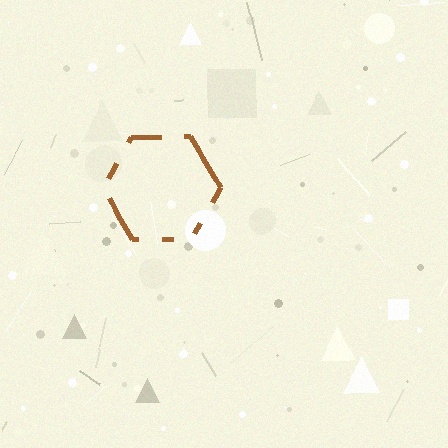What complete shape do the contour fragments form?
The contour fragments form a hexagon.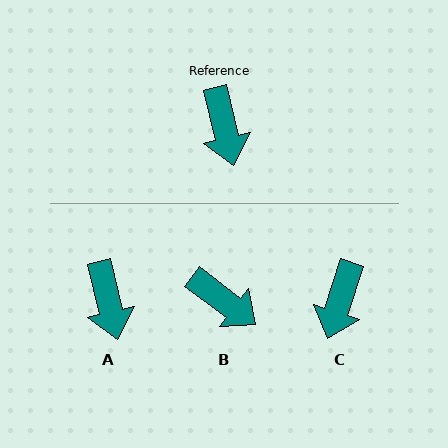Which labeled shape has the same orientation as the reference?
A.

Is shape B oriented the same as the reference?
No, it is off by about 40 degrees.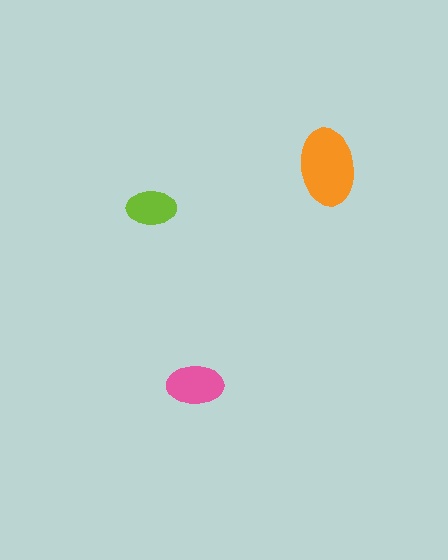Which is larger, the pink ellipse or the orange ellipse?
The orange one.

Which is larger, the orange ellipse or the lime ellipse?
The orange one.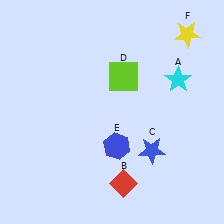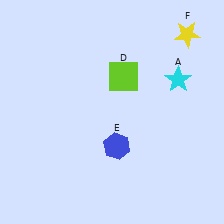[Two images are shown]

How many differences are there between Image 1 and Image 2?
There are 2 differences between the two images.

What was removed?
The red diamond (B), the blue star (C) were removed in Image 2.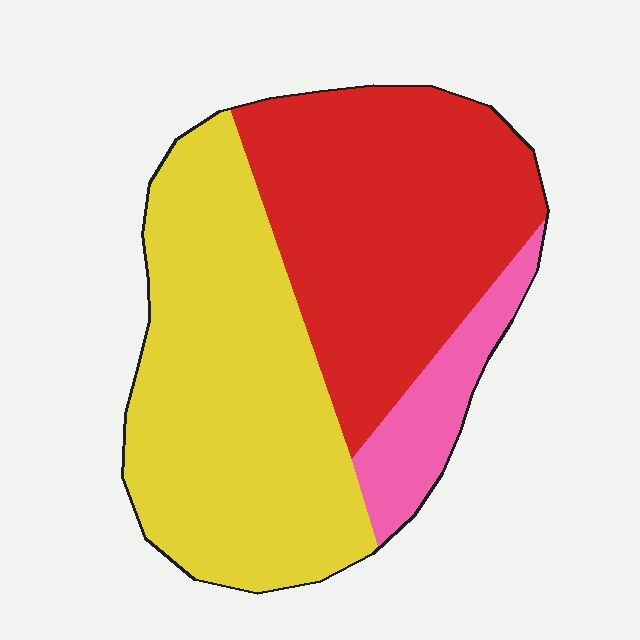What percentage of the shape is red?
Red takes up between a quarter and a half of the shape.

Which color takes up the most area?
Yellow, at roughly 45%.